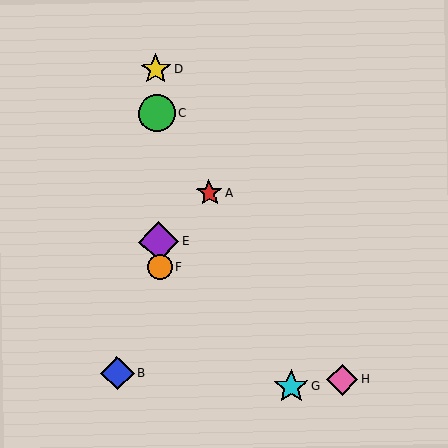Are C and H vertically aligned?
No, C is at x≈157 and H is at x≈342.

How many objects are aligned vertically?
4 objects (C, D, E, F) are aligned vertically.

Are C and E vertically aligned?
Yes, both are at x≈157.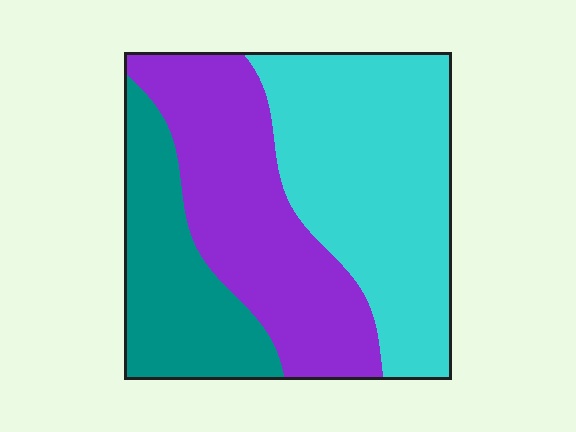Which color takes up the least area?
Teal, at roughly 25%.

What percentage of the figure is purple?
Purple takes up about one third (1/3) of the figure.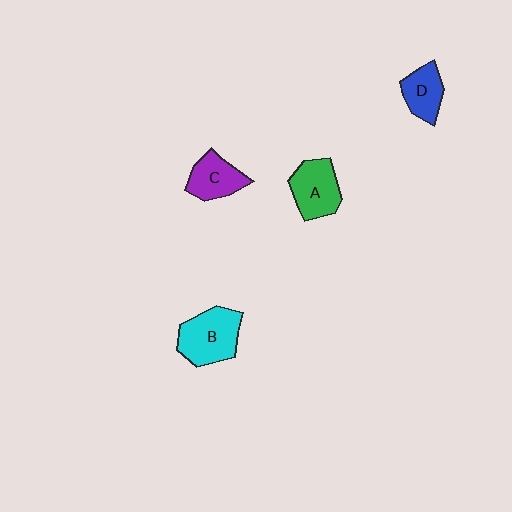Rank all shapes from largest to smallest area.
From largest to smallest: B (cyan), A (green), C (purple), D (blue).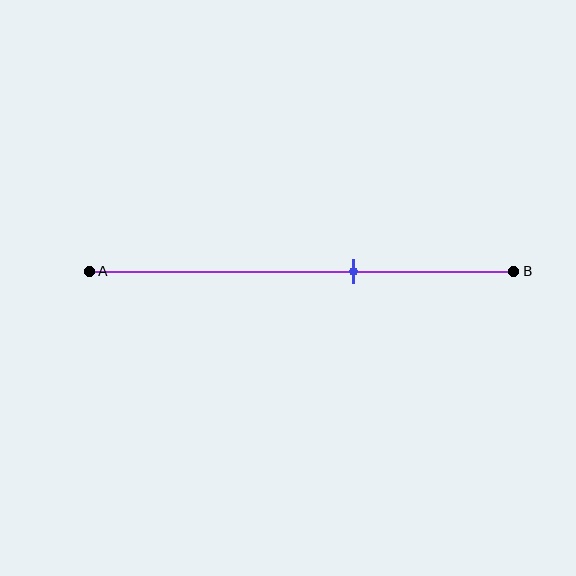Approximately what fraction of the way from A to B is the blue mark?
The blue mark is approximately 60% of the way from A to B.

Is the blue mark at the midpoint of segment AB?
No, the mark is at about 60% from A, not at the 50% midpoint.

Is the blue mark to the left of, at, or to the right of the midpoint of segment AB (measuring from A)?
The blue mark is to the right of the midpoint of segment AB.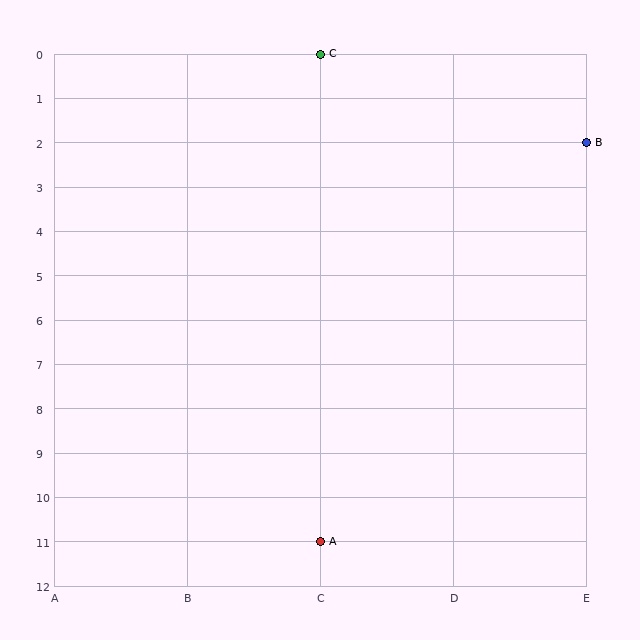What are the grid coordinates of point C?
Point C is at grid coordinates (C, 0).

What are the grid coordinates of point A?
Point A is at grid coordinates (C, 11).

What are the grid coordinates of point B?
Point B is at grid coordinates (E, 2).